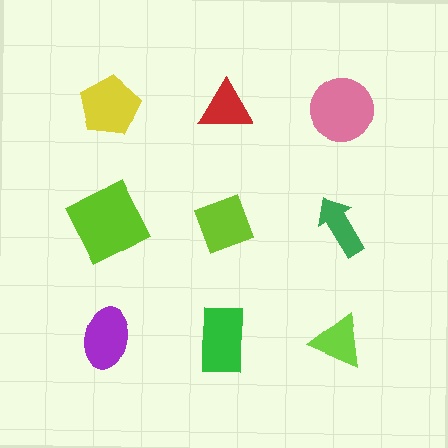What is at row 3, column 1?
A purple ellipse.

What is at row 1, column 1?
A yellow pentagon.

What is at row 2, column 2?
A lime diamond.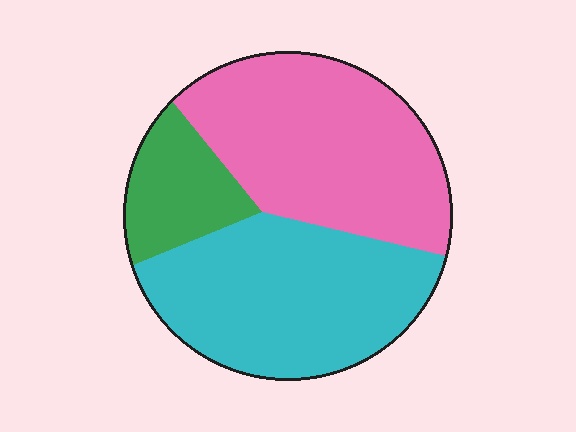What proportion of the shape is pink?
Pink takes up about two fifths (2/5) of the shape.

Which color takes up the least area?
Green, at roughly 15%.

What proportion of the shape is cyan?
Cyan takes up about two fifths (2/5) of the shape.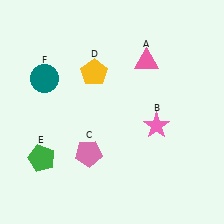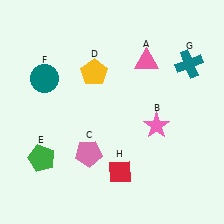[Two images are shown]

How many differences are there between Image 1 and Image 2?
There are 2 differences between the two images.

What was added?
A teal cross (G), a red diamond (H) were added in Image 2.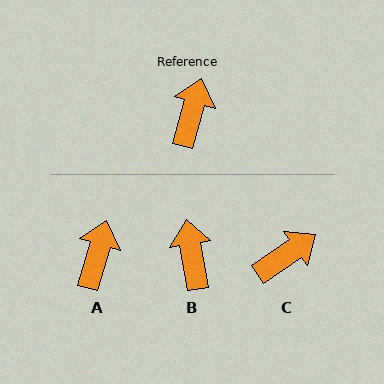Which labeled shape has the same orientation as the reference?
A.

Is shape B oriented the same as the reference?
No, it is off by about 25 degrees.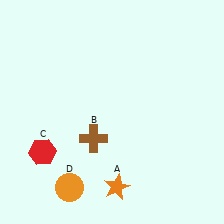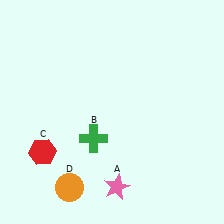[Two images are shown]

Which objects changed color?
A changed from orange to pink. B changed from brown to green.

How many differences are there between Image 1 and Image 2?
There are 2 differences between the two images.